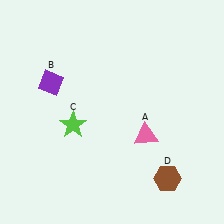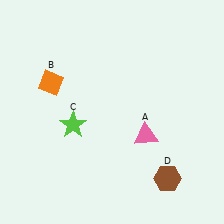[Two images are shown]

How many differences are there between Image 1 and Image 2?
There is 1 difference between the two images.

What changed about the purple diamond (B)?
In Image 1, B is purple. In Image 2, it changed to orange.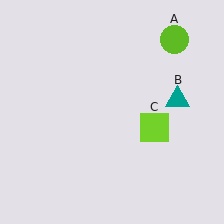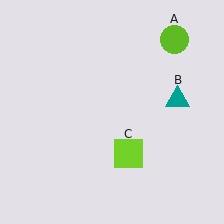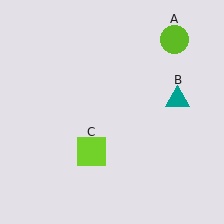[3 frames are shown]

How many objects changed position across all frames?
1 object changed position: lime square (object C).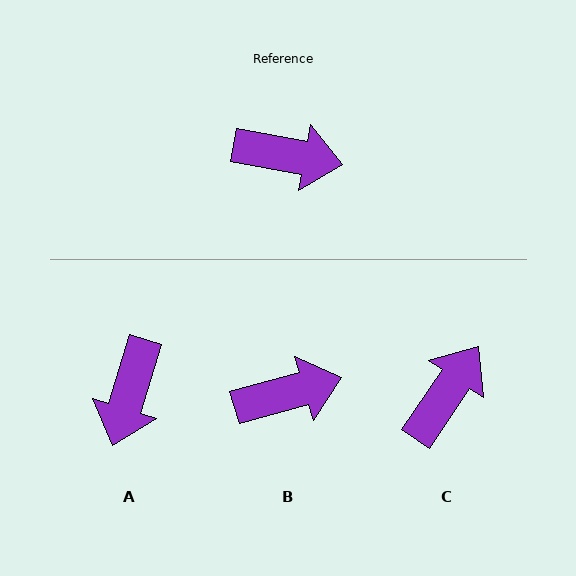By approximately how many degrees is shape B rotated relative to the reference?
Approximately 26 degrees counter-clockwise.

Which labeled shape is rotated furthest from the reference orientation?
A, about 97 degrees away.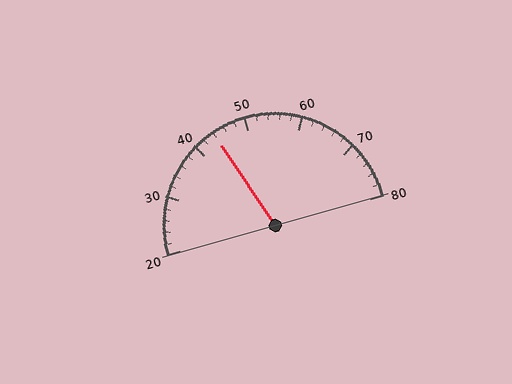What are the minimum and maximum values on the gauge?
The gauge ranges from 20 to 80.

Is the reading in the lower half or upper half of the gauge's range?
The reading is in the lower half of the range (20 to 80).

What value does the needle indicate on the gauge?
The needle indicates approximately 44.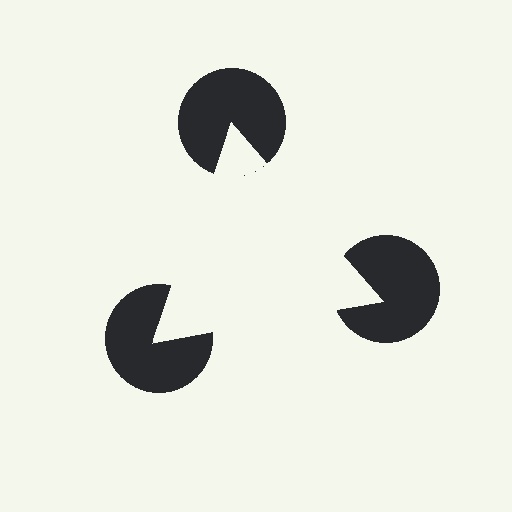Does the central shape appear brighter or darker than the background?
It typically appears slightly brighter than the background, even though no actual brightness change is drawn.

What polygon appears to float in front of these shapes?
An illusory triangle — its edges are inferred from the aligned wedge cuts in the pac-man discs, not physically drawn.